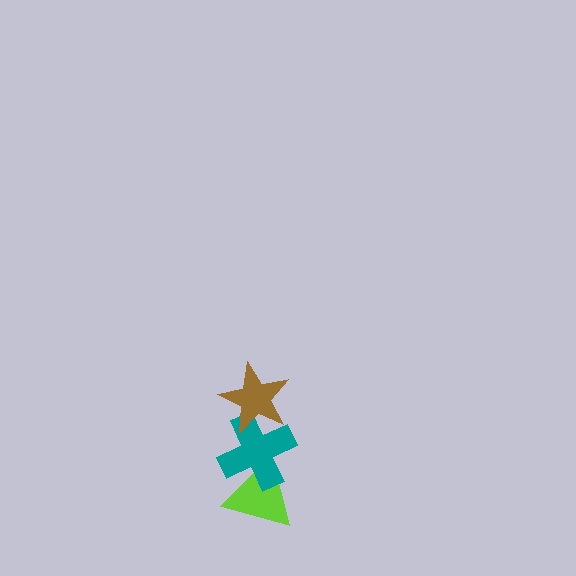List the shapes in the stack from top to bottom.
From top to bottom: the brown star, the teal cross, the lime triangle.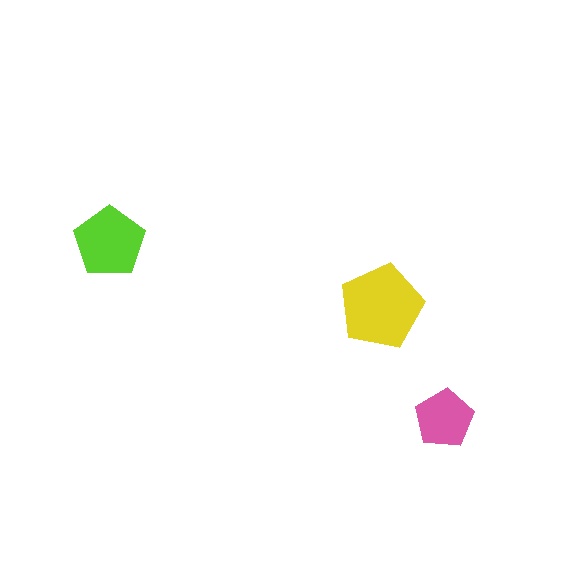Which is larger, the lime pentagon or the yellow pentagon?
The yellow one.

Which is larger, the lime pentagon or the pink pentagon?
The lime one.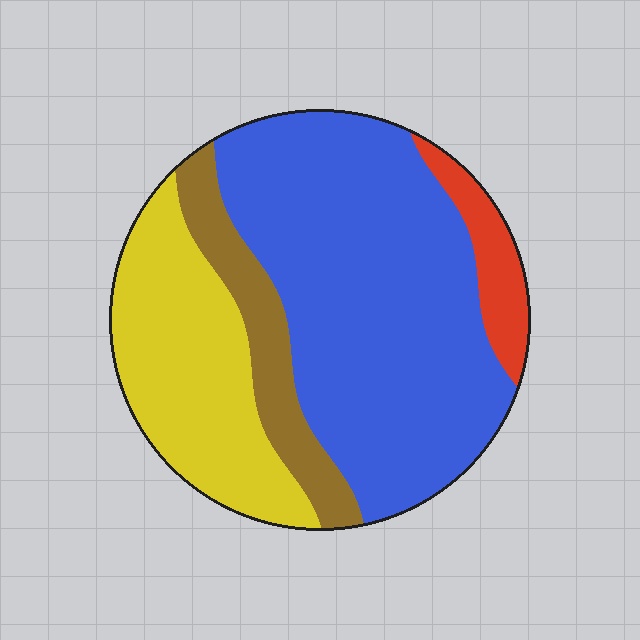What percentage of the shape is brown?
Brown covers around 10% of the shape.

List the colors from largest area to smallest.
From largest to smallest: blue, yellow, brown, red.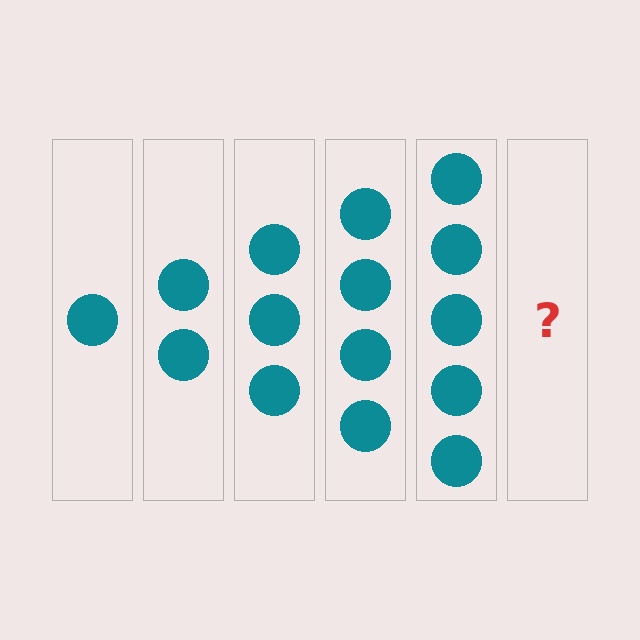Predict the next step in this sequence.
The next step is 6 circles.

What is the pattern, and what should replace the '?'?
The pattern is that each step adds one more circle. The '?' should be 6 circles.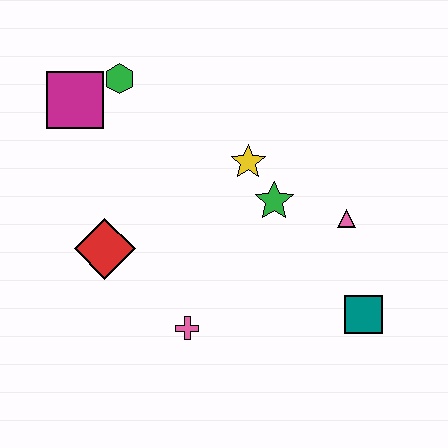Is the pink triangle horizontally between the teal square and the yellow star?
Yes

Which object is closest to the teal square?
The pink triangle is closest to the teal square.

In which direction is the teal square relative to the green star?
The teal square is below the green star.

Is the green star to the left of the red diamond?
No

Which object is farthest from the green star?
The magenta square is farthest from the green star.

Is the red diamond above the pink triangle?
No